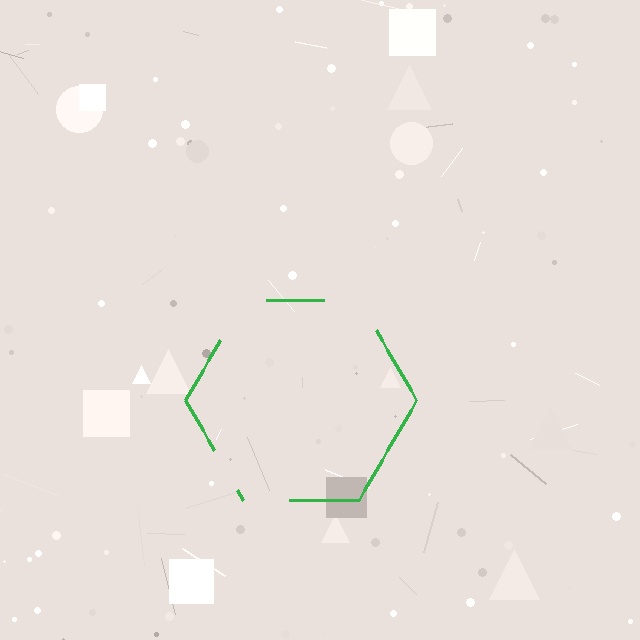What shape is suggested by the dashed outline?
The dashed outline suggests a hexagon.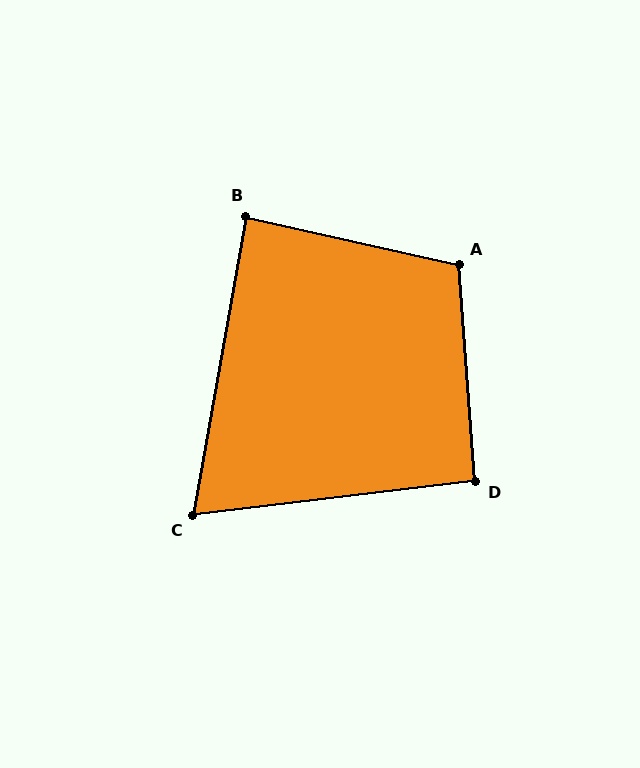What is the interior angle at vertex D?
Approximately 93 degrees (approximately right).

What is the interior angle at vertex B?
Approximately 87 degrees (approximately right).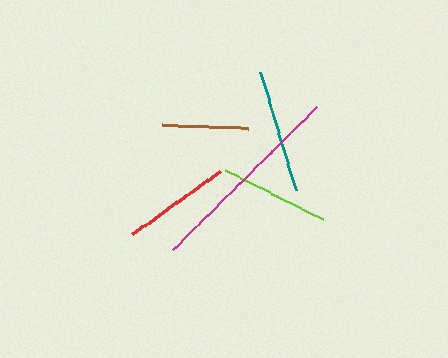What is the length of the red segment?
The red segment is approximately 108 pixels long.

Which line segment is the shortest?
The brown line is the shortest at approximately 86 pixels.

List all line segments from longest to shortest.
From longest to shortest: magenta, teal, lime, red, brown.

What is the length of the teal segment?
The teal segment is approximately 124 pixels long.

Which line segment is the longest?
The magenta line is the longest at approximately 204 pixels.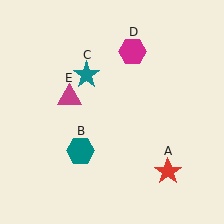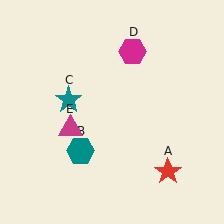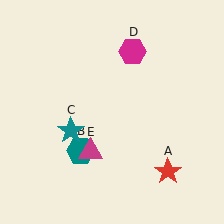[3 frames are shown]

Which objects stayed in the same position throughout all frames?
Red star (object A) and teal hexagon (object B) and magenta hexagon (object D) remained stationary.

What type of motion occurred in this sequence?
The teal star (object C), magenta triangle (object E) rotated counterclockwise around the center of the scene.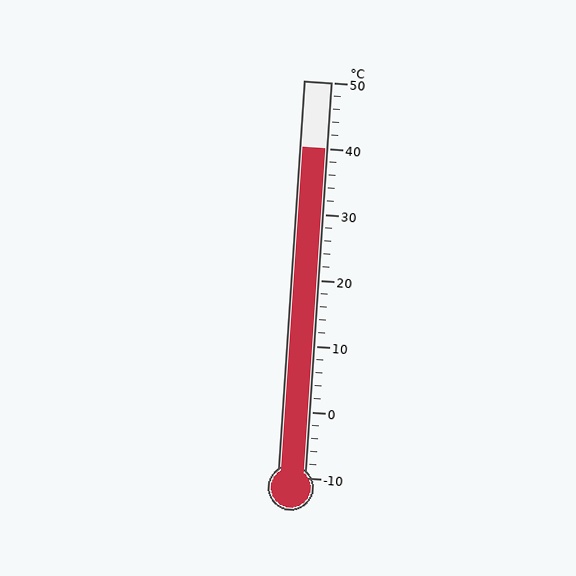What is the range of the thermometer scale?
The thermometer scale ranges from -10°C to 50°C.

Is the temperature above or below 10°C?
The temperature is above 10°C.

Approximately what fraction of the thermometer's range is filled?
The thermometer is filled to approximately 85% of its range.